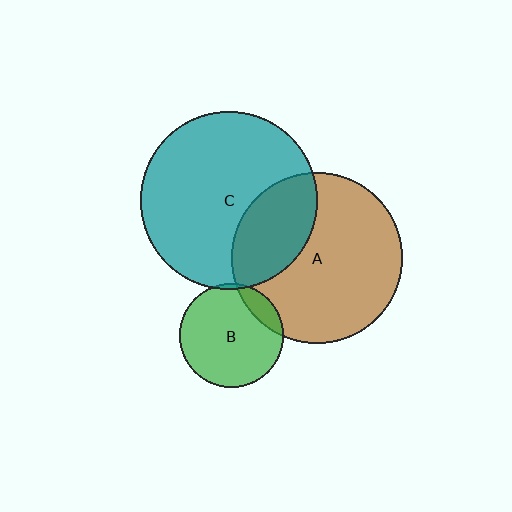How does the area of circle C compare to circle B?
Approximately 2.9 times.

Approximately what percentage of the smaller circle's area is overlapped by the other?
Approximately 5%.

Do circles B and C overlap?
Yes.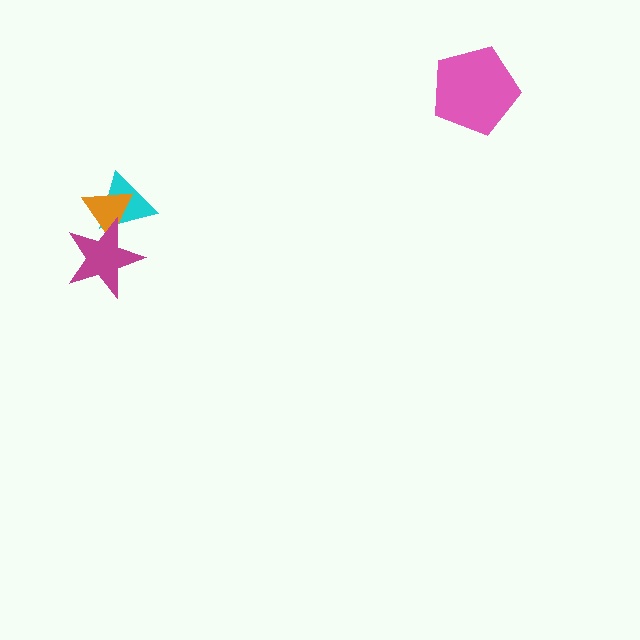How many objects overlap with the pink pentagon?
0 objects overlap with the pink pentagon.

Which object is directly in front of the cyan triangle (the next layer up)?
The orange triangle is directly in front of the cyan triangle.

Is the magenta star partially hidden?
No, no other shape covers it.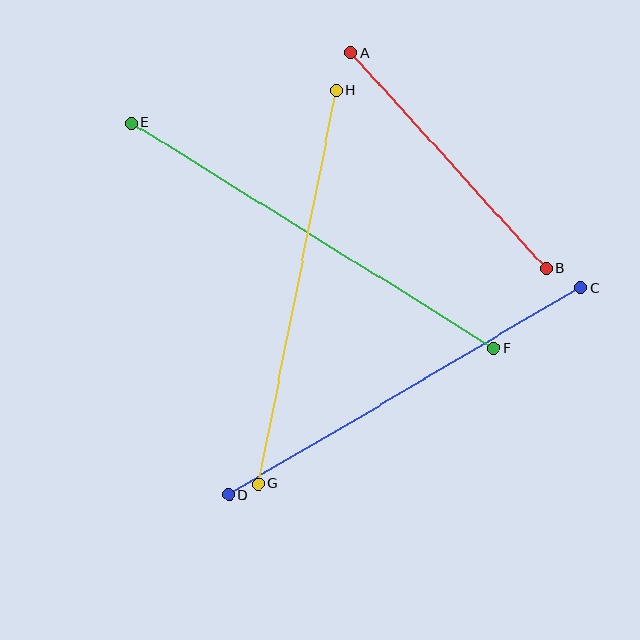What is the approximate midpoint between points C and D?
The midpoint is at approximately (405, 391) pixels.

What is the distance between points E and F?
The distance is approximately 427 pixels.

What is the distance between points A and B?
The distance is approximately 291 pixels.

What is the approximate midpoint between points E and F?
The midpoint is at approximately (313, 235) pixels.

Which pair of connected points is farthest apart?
Points E and F are farthest apart.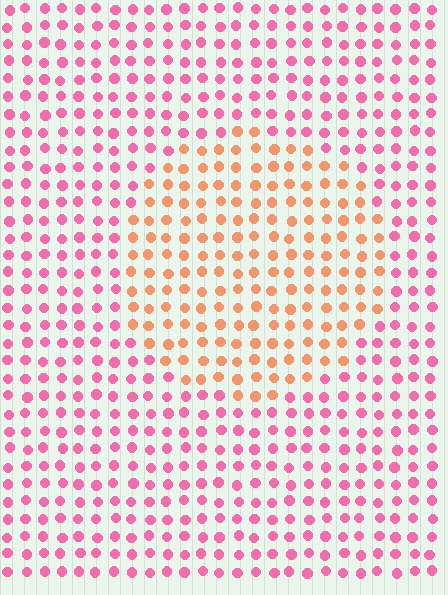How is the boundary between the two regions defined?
The boundary is defined purely by a slight shift in hue (about 48 degrees). Spacing, size, and orientation are identical on both sides.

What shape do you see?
I see a circle.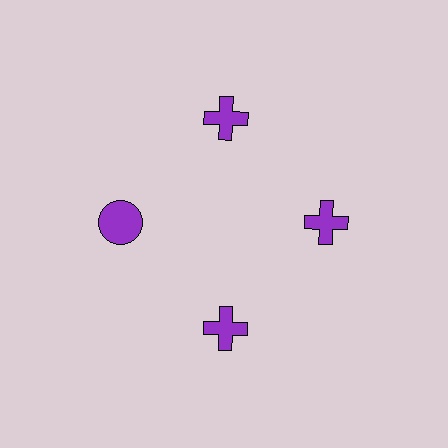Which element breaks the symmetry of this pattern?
The purple circle at roughly the 9 o'clock position breaks the symmetry. All other shapes are purple crosses.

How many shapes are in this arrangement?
There are 4 shapes arranged in a ring pattern.